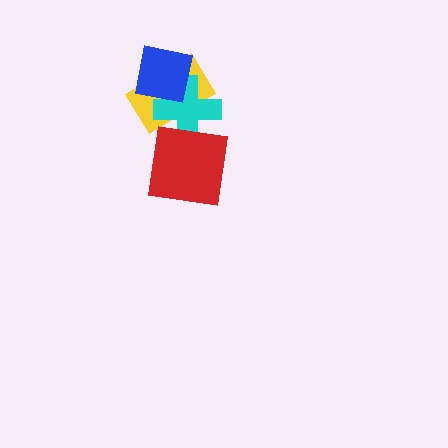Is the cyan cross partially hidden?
Yes, it is partially covered by another shape.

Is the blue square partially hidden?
No, no other shape covers it.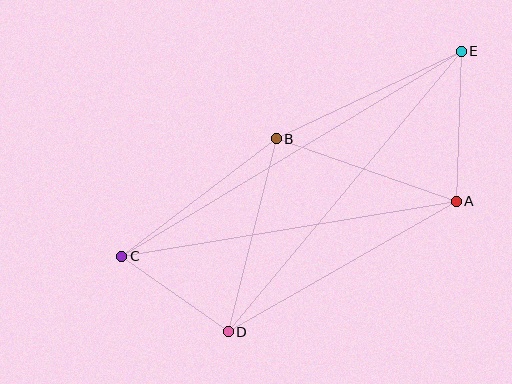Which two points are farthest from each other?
Points C and E are farthest from each other.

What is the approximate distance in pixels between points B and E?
The distance between B and E is approximately 205 pixels.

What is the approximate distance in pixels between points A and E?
The distance between A and E is approximately 150 pixels.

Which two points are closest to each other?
Points C and D are closest to each other.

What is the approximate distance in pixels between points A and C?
The distance between A and C is approximately 339 pixels.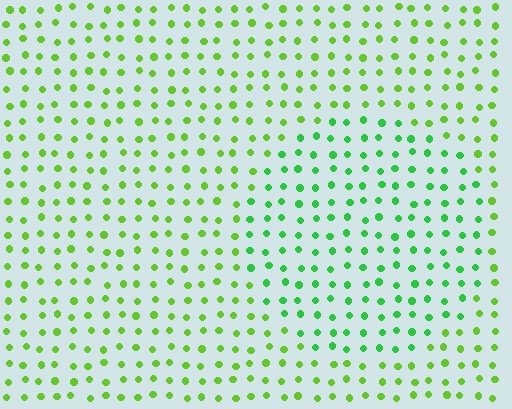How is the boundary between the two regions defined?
The boundary is defined purely by a slight shift in hue (about 30 degrees). Spacing, size, and orientation are identical on both sides.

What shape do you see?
I see a circle.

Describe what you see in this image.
The image is filled with small lime elements in a uniform arrangement. A circle-shaped region is visible where the elements are tinted to a slightly different hue, forming a subtle color boundary.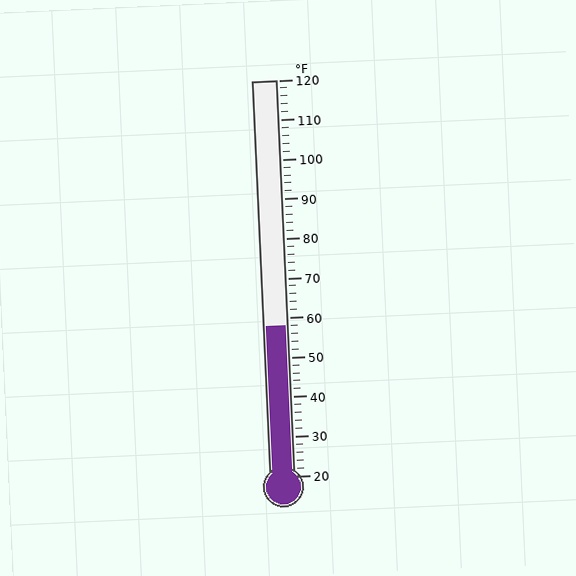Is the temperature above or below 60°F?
The temperature is below 60°F.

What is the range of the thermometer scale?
The thermometer scale ranges from 20°F to 120°F.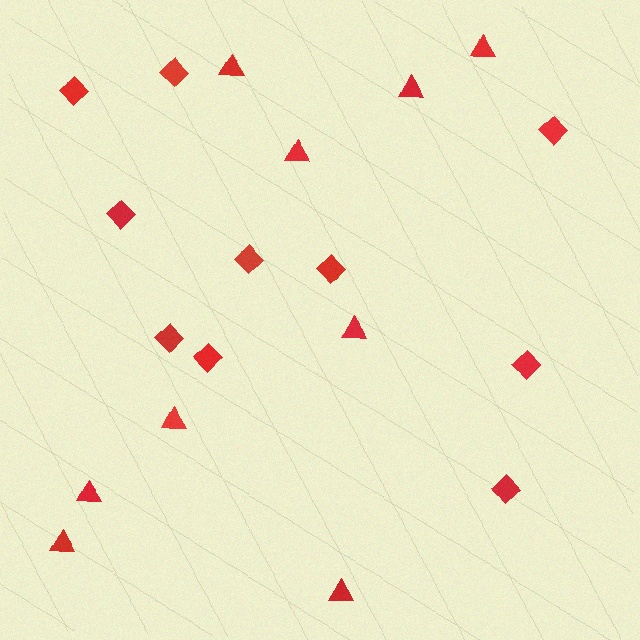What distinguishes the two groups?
There are 2 groups: one group of diamonds (10) and one group of triangles (9).